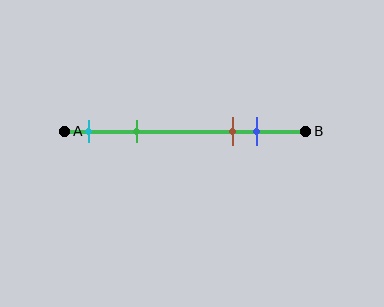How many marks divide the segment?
There are 4 marks dividing the segment.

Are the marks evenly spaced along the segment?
No, the marks are not evenly spaced.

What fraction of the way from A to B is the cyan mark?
The cyan mark is approximately 10% (0.1) of the way from A to B.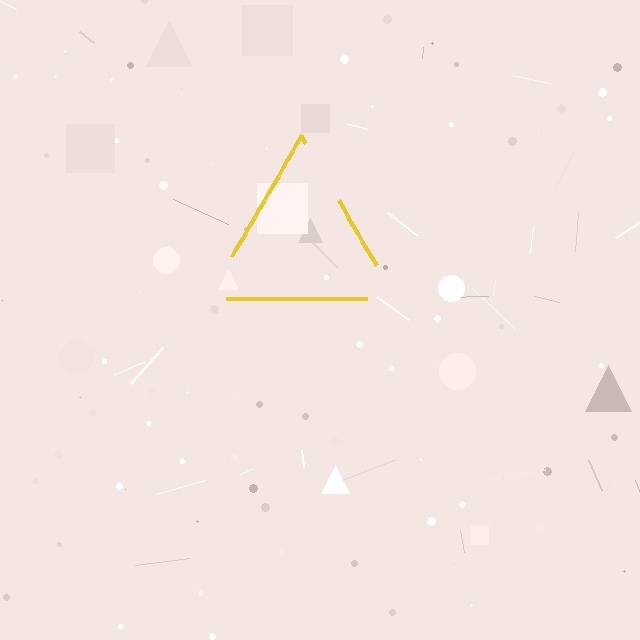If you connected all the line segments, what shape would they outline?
They would outline a triangle.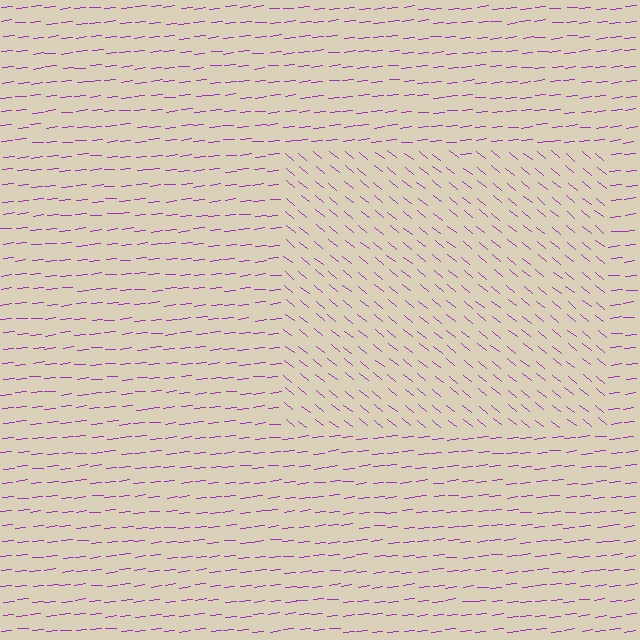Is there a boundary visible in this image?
Yes, there is a texture boundary formed by a change in line orientation.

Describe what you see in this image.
The image is filled with small purple line segments. A rectangle region in the image has lines oriented differently from the surrounding lines, creating a visible texture boundary.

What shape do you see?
I see a rectangle.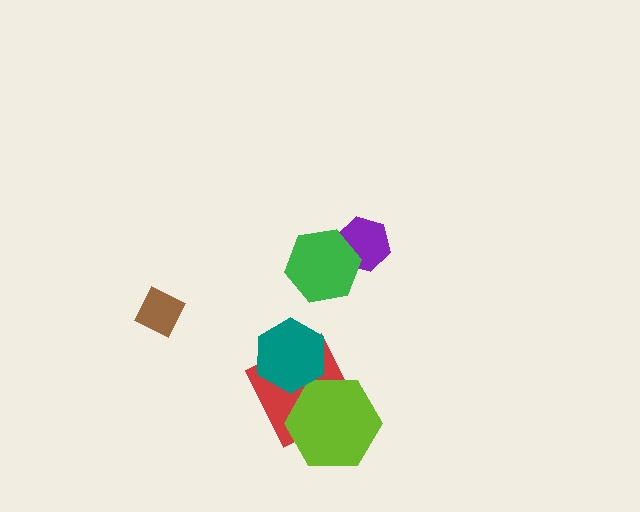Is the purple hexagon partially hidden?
Yes, it is partially covered by another shape.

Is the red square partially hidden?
Yes, it is partially covered by another shape.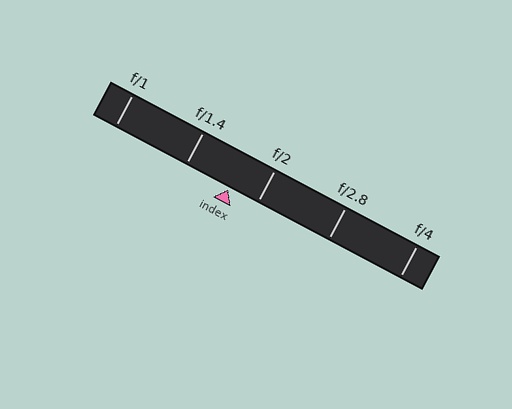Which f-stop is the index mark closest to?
The index mark is closest to f/2.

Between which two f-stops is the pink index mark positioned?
The index mark is between f/1.4 and f/2.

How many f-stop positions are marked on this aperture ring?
There are 5 f-stop positions marked.